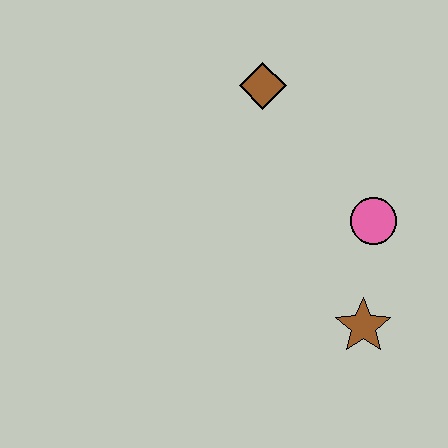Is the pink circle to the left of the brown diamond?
No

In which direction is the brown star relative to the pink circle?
The brown star is below the pink circle.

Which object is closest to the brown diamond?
The pink circle is closest to the brown diamond.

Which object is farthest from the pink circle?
The brown diamond is farthest from the pink circle.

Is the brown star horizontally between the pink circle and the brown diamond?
Yes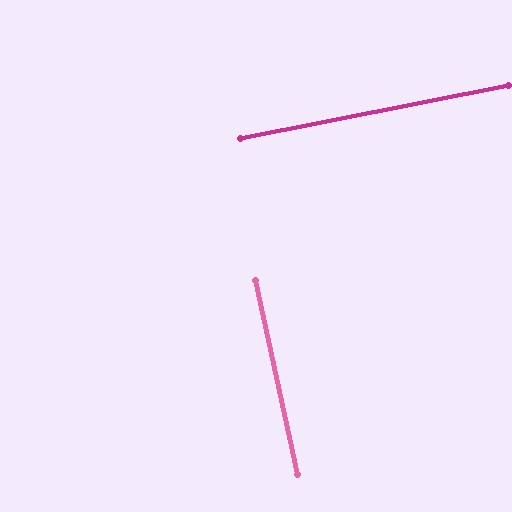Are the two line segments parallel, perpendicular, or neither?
Perpendicular — they meet at approximately 89°.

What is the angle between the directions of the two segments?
Approximately 89 degrees.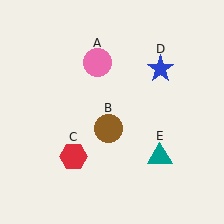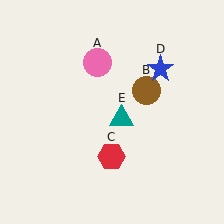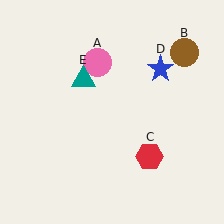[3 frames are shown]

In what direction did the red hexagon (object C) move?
The red hexagon (object C) moved right.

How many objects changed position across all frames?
3 objects changed position: brown circle (object B), red hexagon (object C), teal triangle (object E).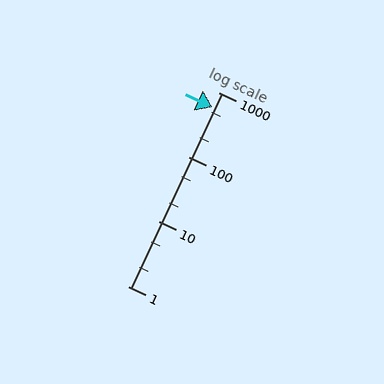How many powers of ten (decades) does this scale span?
The scale spans 3 decades, from 1 to 1000.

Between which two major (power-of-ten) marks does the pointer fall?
The pointer is between 100 and 1000.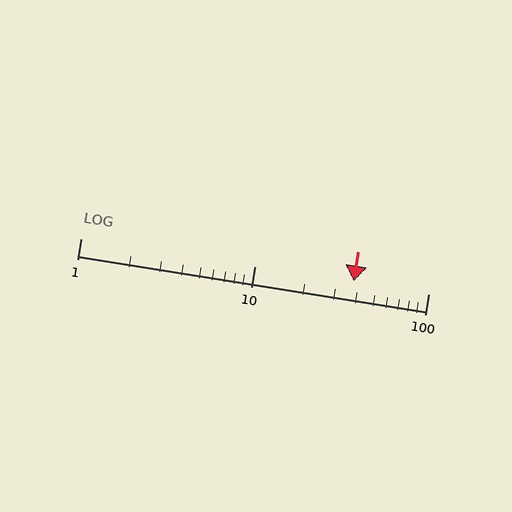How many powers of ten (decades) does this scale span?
The scale spans 2 decades, from 1 to 100.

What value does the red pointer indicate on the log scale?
The pointer indicates approximately 37.